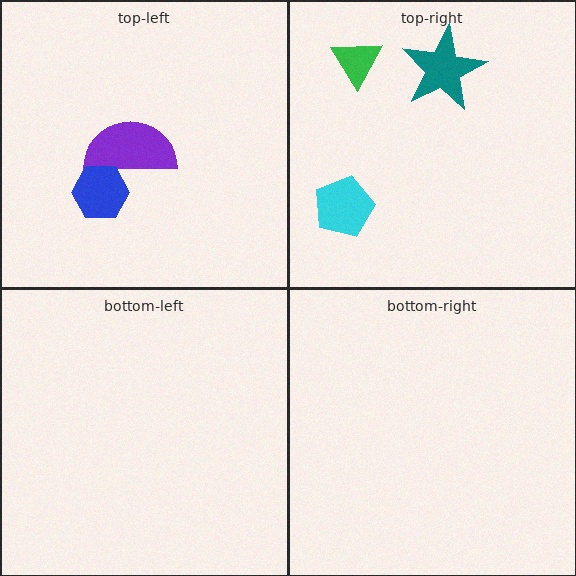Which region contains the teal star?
The top-right region.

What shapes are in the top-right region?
The green triangle, the teal star, the cyan pentagon.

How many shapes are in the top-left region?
2.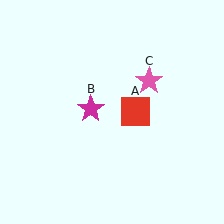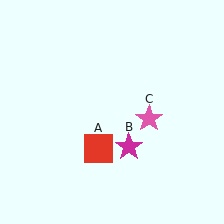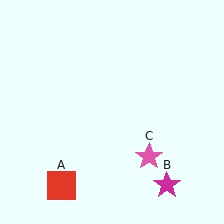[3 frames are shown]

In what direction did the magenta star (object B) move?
The magenta star (object B) moved down and to the right.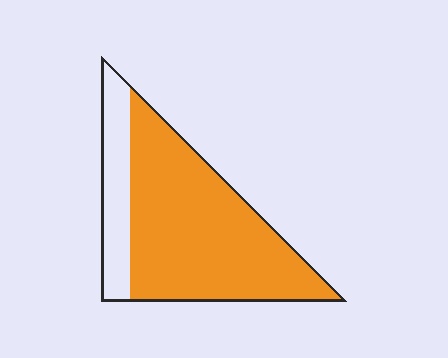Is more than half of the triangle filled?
Yes.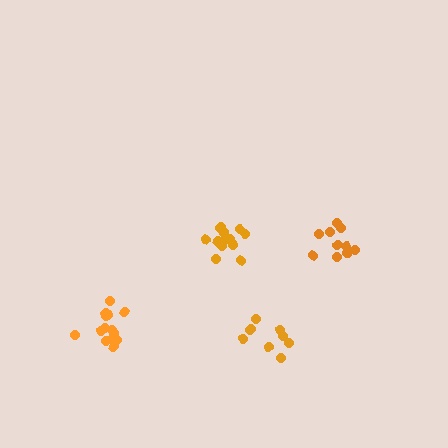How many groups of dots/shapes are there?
There are 4 groups.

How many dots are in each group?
Group 1: 14 dots, Group 2: 14 dots, Group 3: 10 dots, Group 4: 9 dots (47 total).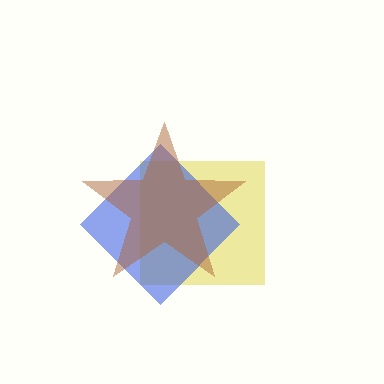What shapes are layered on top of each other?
The layered shapes are: a yellow square, a blue diamond, a brown star.